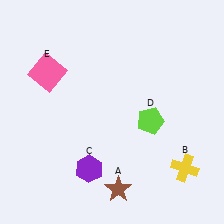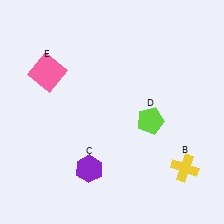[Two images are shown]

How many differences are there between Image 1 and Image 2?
There is 1 difference between the two images.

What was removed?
The brown star (A) was removed in Image 2.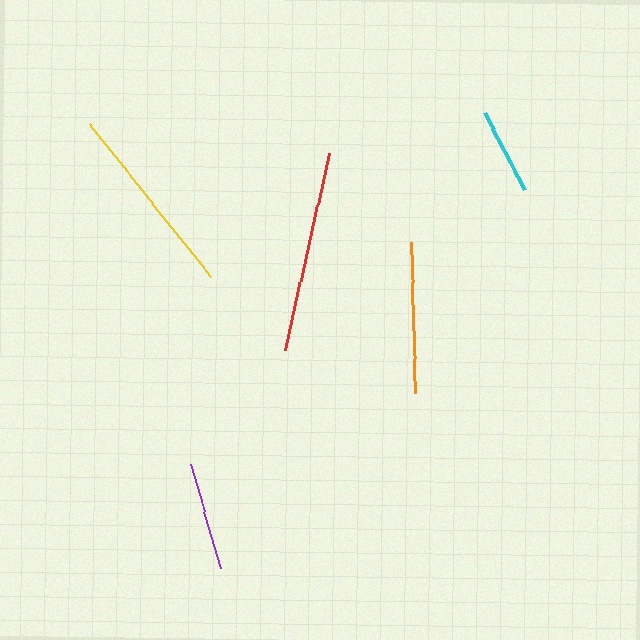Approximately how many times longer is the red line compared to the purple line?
The red line is approximately 1.9 times the length of the purple line.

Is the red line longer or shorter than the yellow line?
The red line is longer than the yellow line.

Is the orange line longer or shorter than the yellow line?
The yellow line is longer than the orange line.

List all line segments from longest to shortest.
From longest to shortest: red, yellow, orange, purple, cyan.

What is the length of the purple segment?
The purple segment is approximately 107 pixels long.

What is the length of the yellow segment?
The yellow segment is approximately 194 pixels long.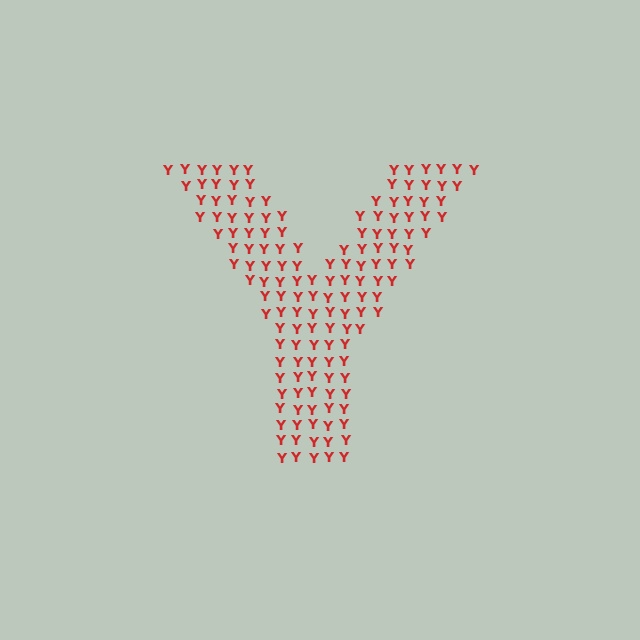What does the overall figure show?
The overall figure shows the letter Y.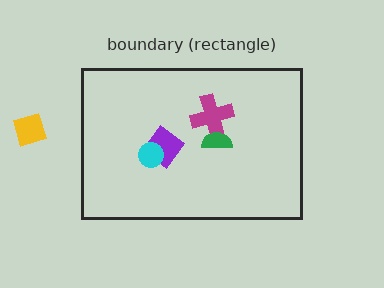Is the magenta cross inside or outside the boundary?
Inside.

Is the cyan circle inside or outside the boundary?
Inside.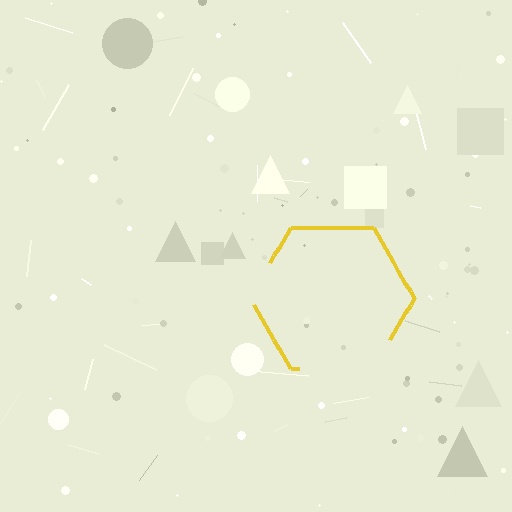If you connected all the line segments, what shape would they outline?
They would outline a hexagon.